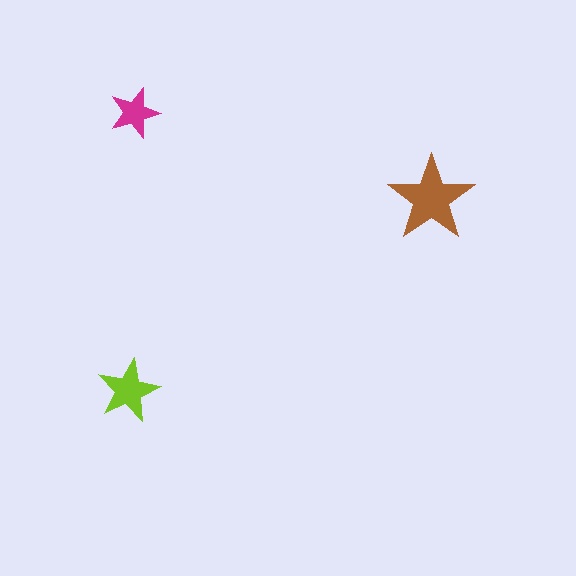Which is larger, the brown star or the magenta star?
The brown one.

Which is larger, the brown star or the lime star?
The brown one.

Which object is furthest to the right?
The brown star is rightmost.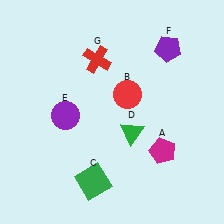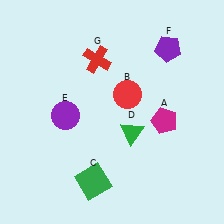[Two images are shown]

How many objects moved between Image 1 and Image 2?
1 object moved between the two images.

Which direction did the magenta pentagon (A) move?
The magenta pentagon (A) moved up.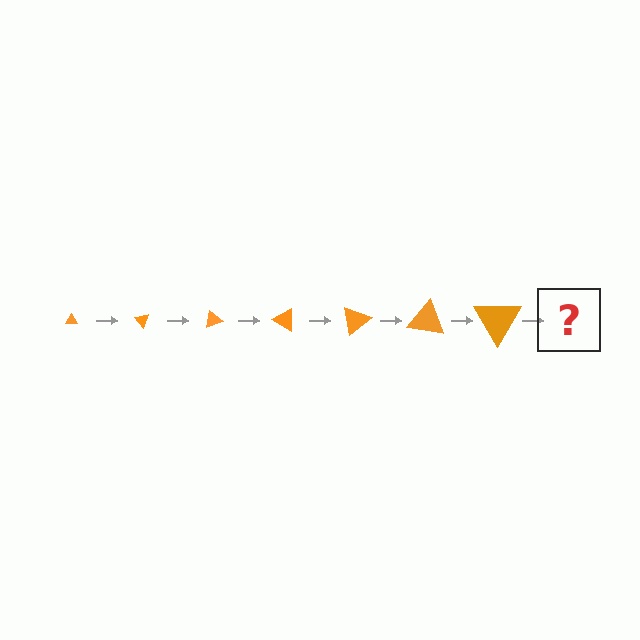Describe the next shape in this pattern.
It should be a triangle, larger than the previous one and rotated 350 degrees from the start.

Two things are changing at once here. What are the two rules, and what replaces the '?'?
The two rules are that the triangle grows larger each step and it rotates 50 degrees each step. The '?' should be a triangle, larger than the previous one and rotated 350 degrees from the start.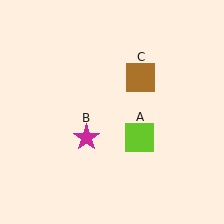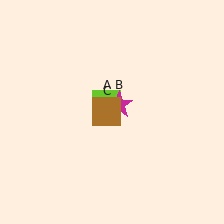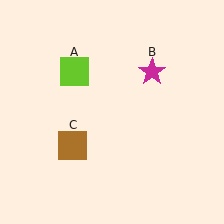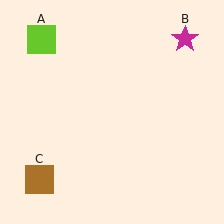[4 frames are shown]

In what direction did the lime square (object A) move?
The lime square (object A) moved up and to the left.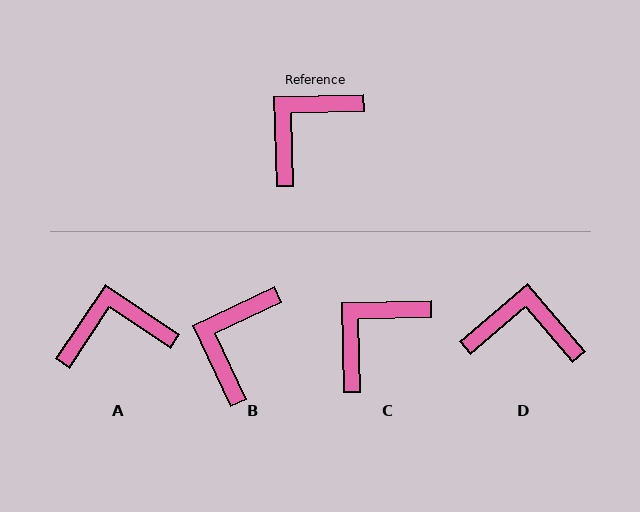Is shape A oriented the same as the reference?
No, it is off by about 36 degrees.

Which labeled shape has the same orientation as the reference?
C.